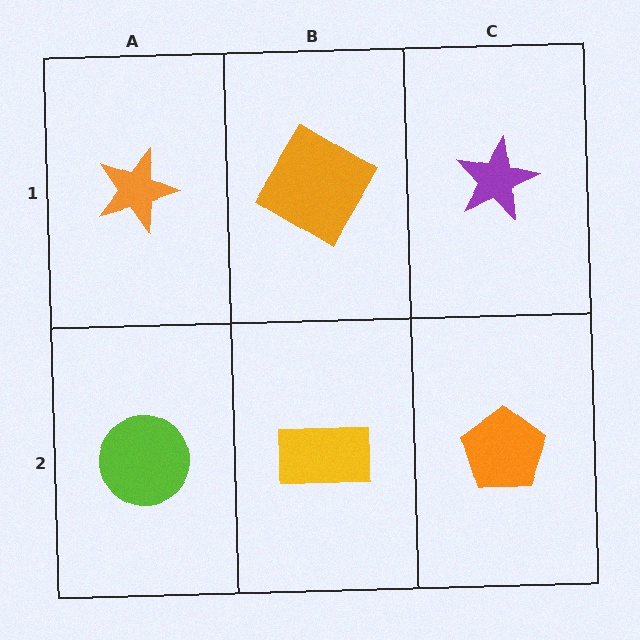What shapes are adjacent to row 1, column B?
A yellow rectangle (row 2, column B), an orange star (row 1, column A), a purple star (row 1, column C).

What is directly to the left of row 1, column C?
An orange diamond.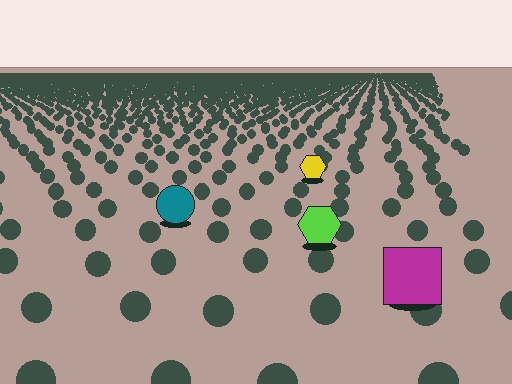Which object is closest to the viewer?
The magenta square is closest. The texture marks near it are larger and more spread out.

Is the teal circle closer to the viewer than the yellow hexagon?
Yes. The teal circle is closer — you can tell from the texture gradient: the ground texture is coarser near it.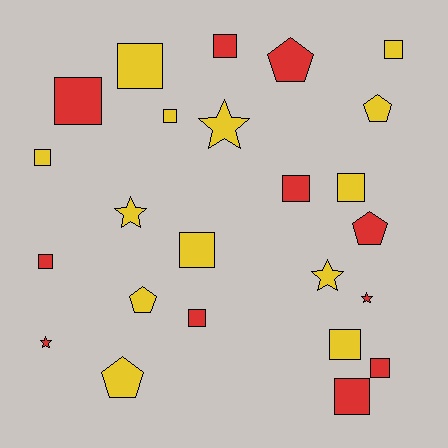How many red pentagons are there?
There are 2 red pentagons.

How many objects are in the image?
There are 24 objects.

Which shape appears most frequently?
Square, with 14 objects.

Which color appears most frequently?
Yellow, with 13 objects.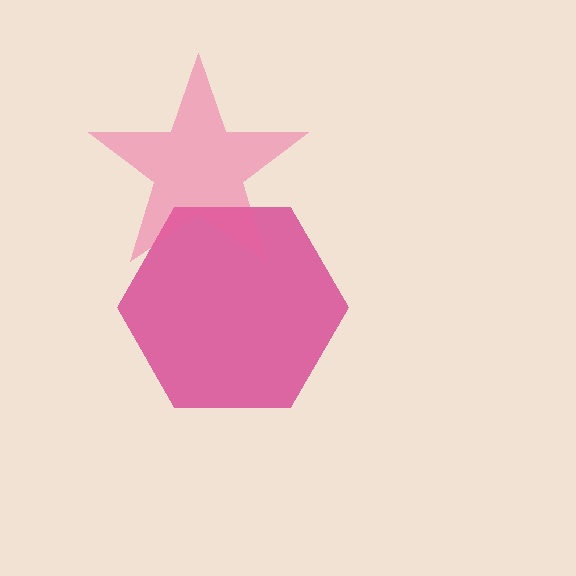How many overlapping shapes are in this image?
There are 2 overlapping shapes in the image.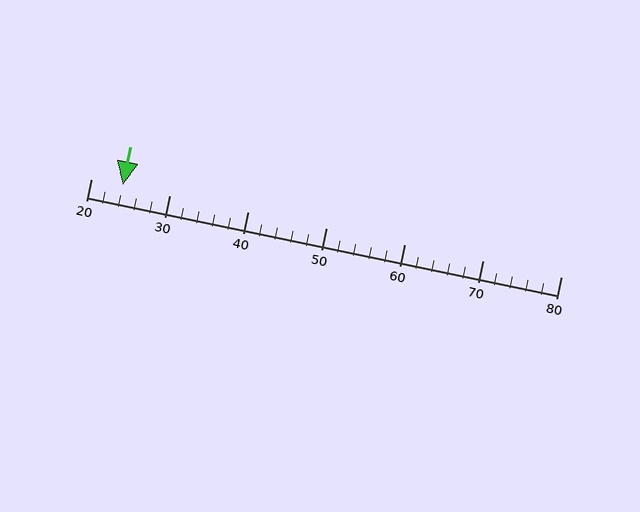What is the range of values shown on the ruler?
The ruler shows values from 20 to 80.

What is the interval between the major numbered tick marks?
The major tick marks are spaced 10 units apart.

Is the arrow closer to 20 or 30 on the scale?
The arrow is closer to 20.